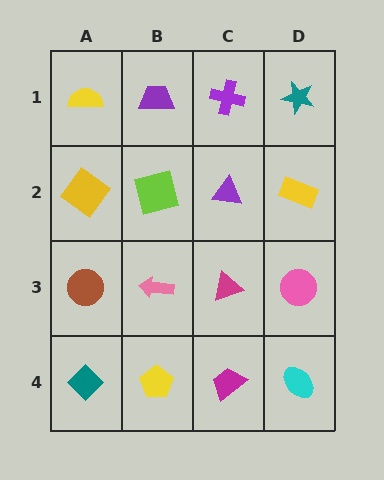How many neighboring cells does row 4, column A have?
2.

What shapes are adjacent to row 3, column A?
A yellow diamond (row 2, column A), a teal diamond (row 4, column A), a pink arrow (row 3, column B).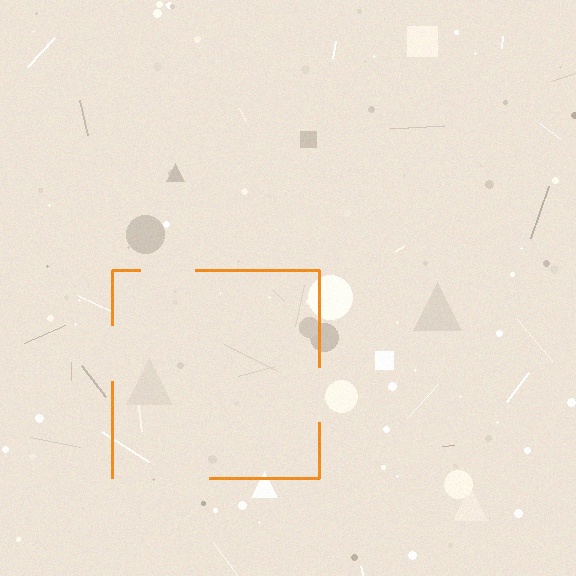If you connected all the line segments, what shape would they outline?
They would outline a square.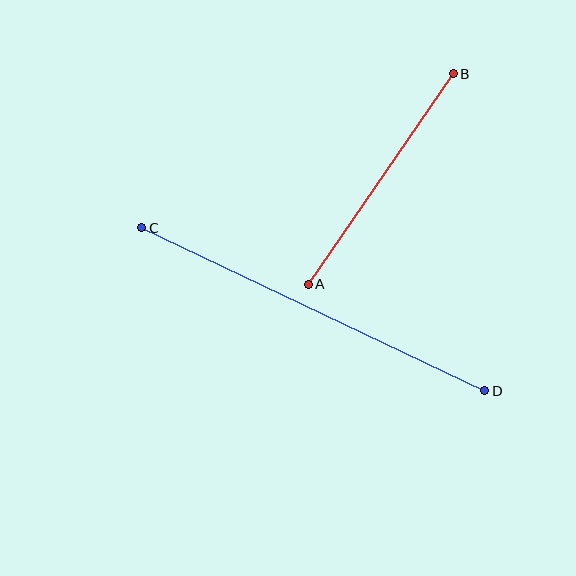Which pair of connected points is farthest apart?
Points C and D are farthest apart.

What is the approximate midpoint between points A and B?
The midpoint is at approximately (381, 179) pixels.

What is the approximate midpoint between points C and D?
The midpoint is at approximately (313, 309) pixels.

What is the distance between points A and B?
The distance is approximately 255 pixels.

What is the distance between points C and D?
The distance is approximately 379 pixels.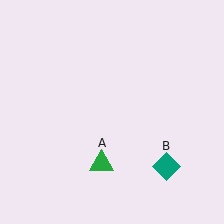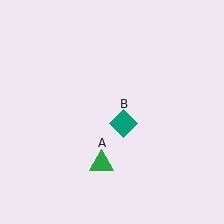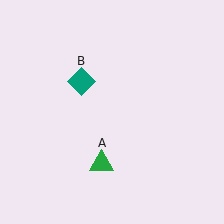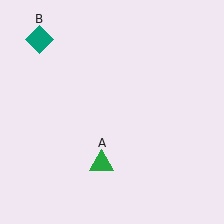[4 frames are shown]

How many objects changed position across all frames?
1 object changed position: teal diamond (object B).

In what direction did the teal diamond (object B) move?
The teal diamond (object B) moved up and to the left.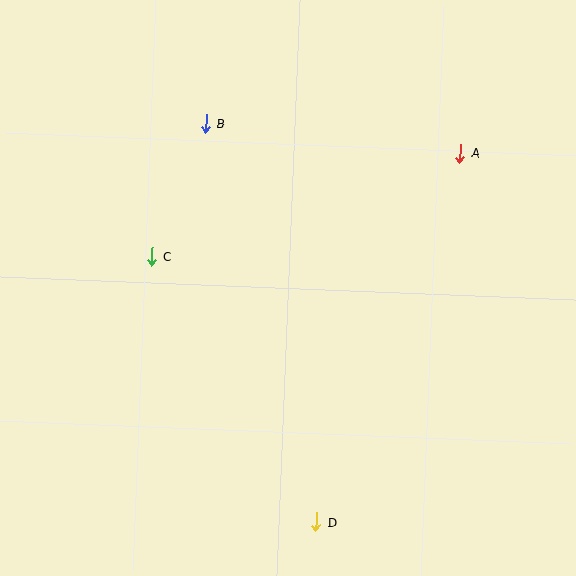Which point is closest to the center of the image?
Point C at (152, 256) is closest to the center.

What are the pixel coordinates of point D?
Point D is at (316, 522).